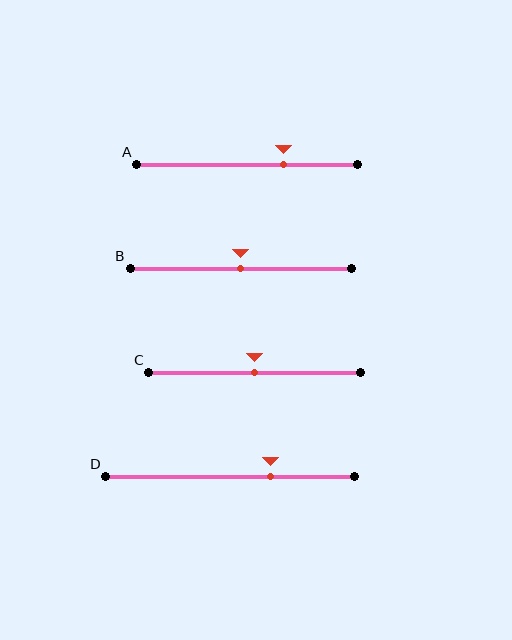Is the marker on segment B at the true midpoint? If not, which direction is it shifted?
Yes, the marker on segment B is at the true midpoint.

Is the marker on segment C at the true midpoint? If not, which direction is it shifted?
Yes, the marker on segment C is at the true midpoint.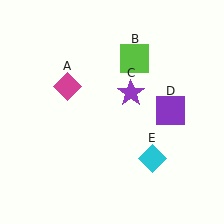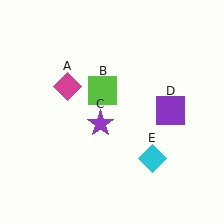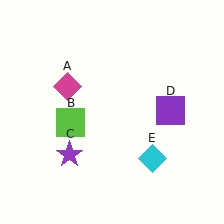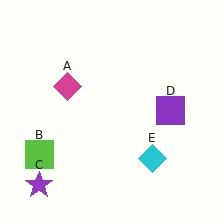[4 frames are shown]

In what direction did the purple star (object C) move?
The purple star (object C) moved down and to the left.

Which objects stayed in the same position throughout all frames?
Magenta diamond (object A) and purple square (object D) and cyan diamond (object E) remained stationary.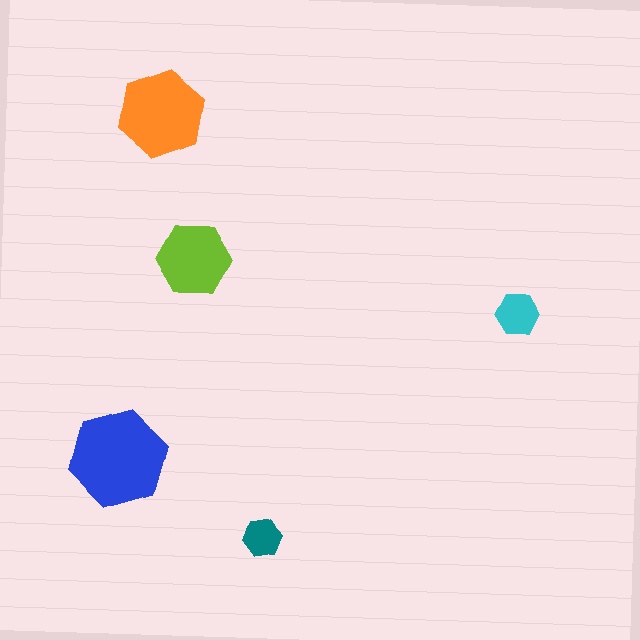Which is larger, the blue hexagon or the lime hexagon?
The blue one.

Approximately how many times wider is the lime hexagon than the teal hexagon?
About 2 times wider.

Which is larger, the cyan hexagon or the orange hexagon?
The orange one.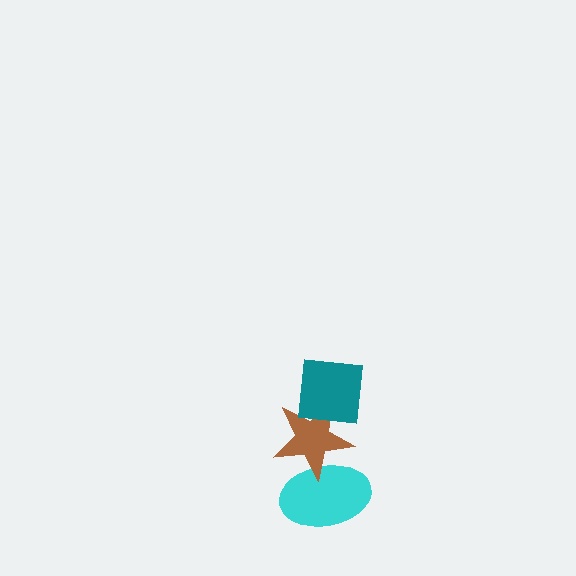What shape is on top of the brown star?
The teal square is on top of the brown star.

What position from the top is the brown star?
The brown star is 2nd from the top.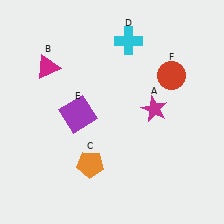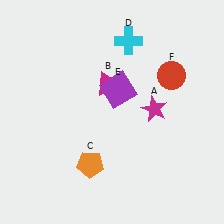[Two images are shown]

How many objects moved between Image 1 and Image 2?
2 objects moved between the two images.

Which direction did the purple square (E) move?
The purple square (E) moved right.